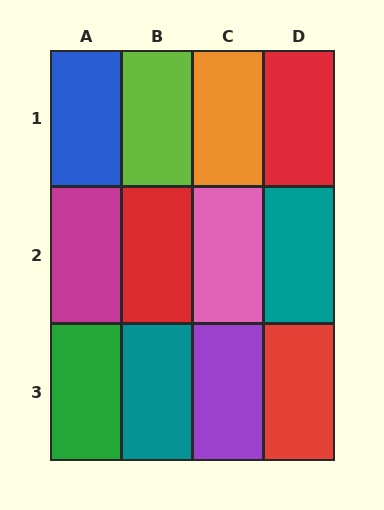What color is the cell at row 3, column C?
Purple.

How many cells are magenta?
1 cell is magenta.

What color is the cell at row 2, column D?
Teal.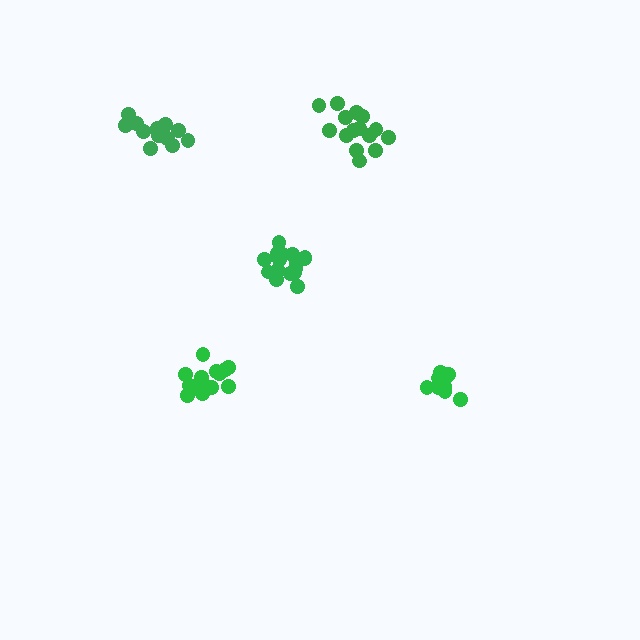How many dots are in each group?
Group 1: 15 dots, Group 2: 11 dots, Group 3: 17 dots, Group 4: 15 dots, Group 5: 13 dots (71 total).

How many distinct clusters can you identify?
There are 5 distinct clusters.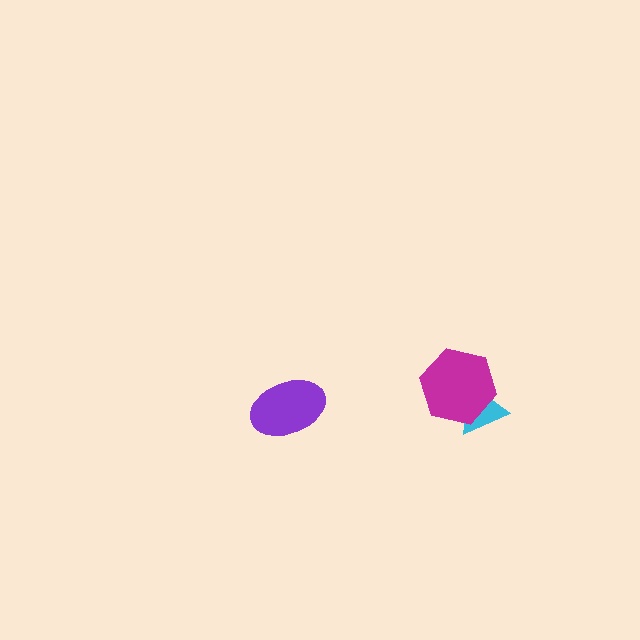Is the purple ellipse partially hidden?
No, no other shape covers it.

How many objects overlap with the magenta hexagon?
1 object overlaps with the magenta hexagon.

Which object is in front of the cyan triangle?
The magenta hexagon is in front of the cyan triangle.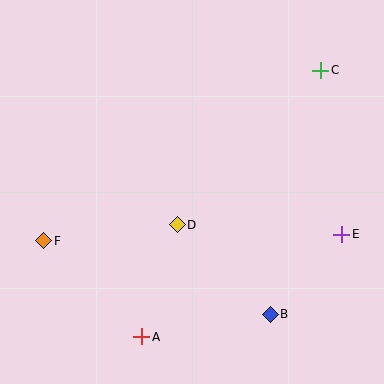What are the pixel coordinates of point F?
Point F is at (44, 241).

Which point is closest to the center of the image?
Point D at (177, 225) is closest to the center.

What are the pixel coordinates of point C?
Point C is at (321, 70).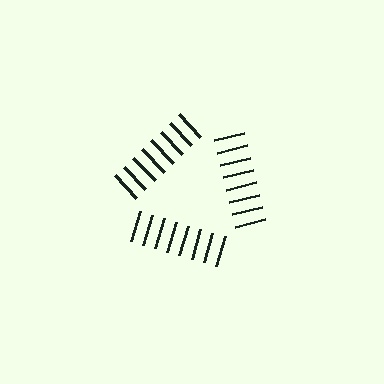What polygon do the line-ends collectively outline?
An illusory triangle — the line segments terminate on its edges but no continuous stroke is drawn.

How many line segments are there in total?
24 — 8 along each of the 3 edges.